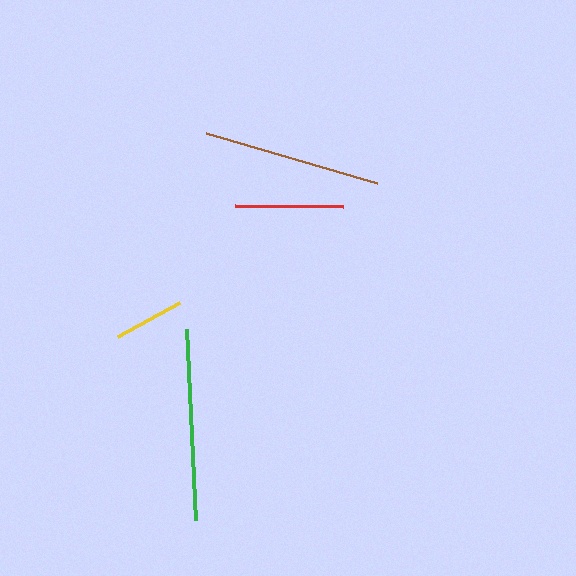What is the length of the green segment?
The green segment is approximately 191 pixels long.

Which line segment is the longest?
The green line is the longest at approximately 191 pixels.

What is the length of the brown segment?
The brown segment is approximately 178 pixels long.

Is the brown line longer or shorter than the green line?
The green line is longer than the brown line.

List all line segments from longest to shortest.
From longest to shortest: green, brown, red, yellow.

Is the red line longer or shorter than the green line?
The green line is longer than the red line.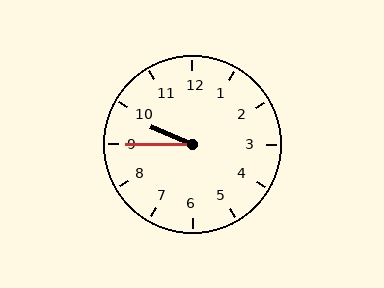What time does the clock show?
9:45.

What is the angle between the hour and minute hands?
Approximately 22 degrees.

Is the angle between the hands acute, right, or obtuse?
It is acute.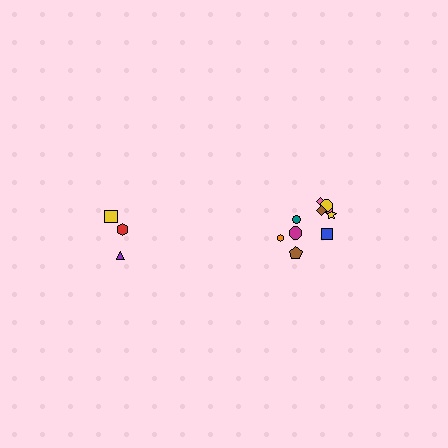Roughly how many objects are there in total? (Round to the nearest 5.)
Roughly 15 objects in total.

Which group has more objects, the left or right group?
The right group.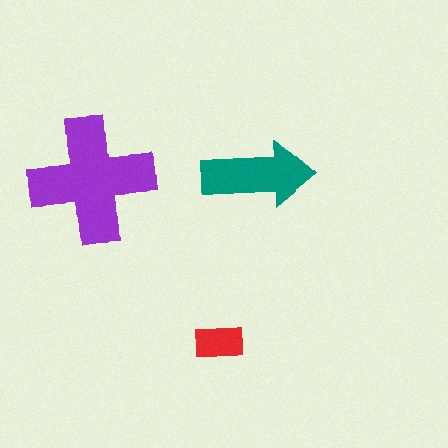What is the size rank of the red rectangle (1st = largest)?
3rd.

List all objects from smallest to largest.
The red rectangle, the teal arrow, the purple cross.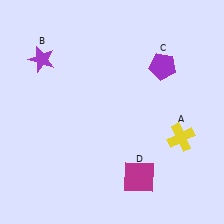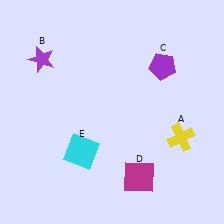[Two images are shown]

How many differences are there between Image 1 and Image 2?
There is 1 difference between the two images.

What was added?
A cyan square (E) was added in Image 2.